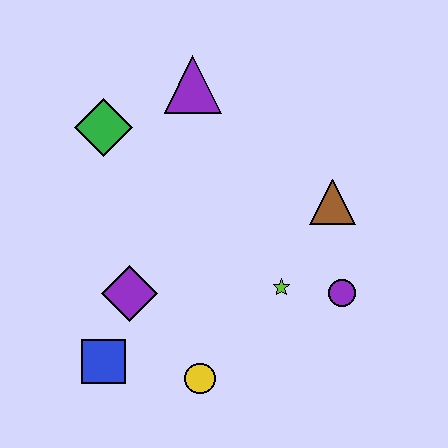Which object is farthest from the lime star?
The green diamond is farthest from the lime star.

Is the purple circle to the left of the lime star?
No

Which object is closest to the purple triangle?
The green diamond is closest to the purple triangle.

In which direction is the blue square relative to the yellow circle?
The blue square is to the left of the yellow circle.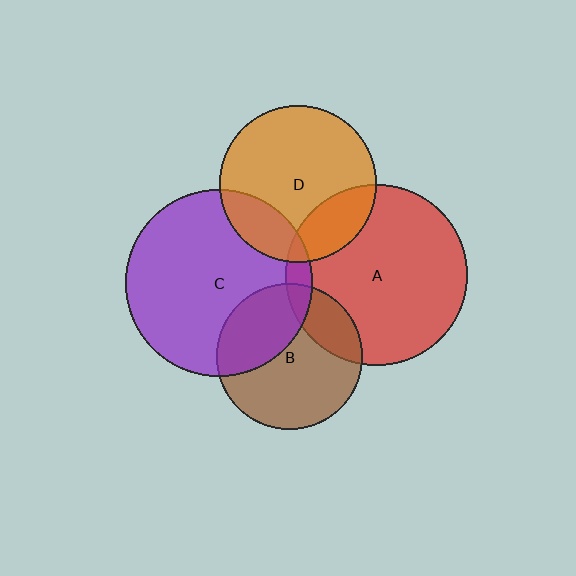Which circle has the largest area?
Circle C (purple).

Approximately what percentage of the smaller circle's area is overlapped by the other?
Approximately 20%.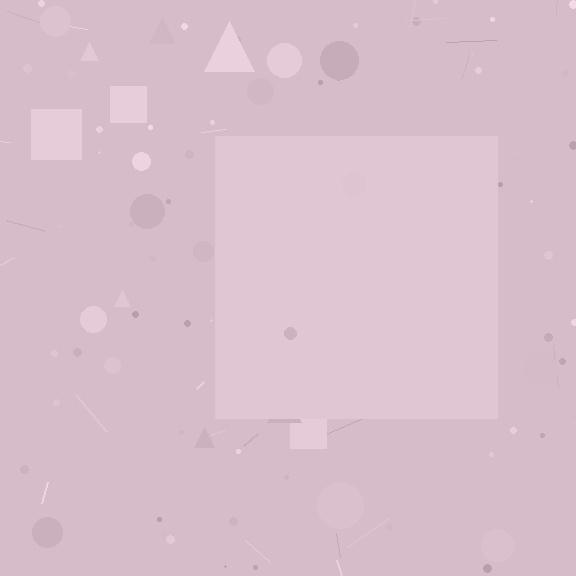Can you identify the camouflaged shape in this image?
The camouflaged shape is a square.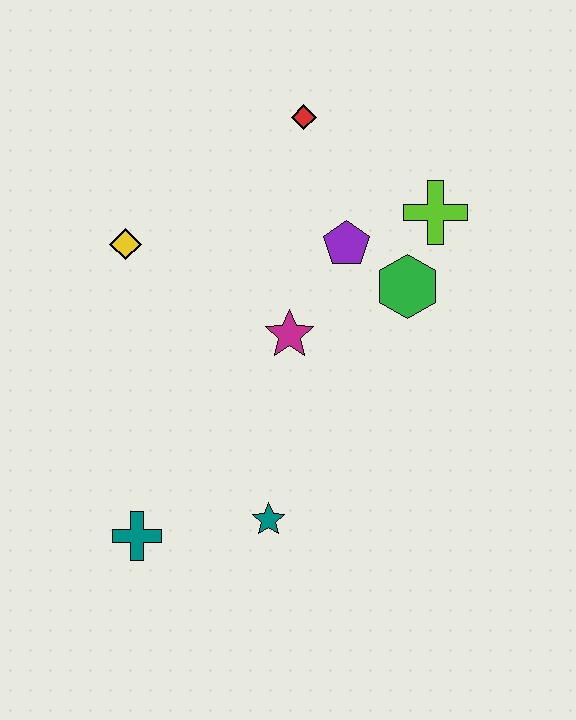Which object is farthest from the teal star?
The red diamond is farthest from the teal star.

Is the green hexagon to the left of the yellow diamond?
No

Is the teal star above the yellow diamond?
No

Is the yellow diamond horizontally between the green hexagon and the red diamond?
No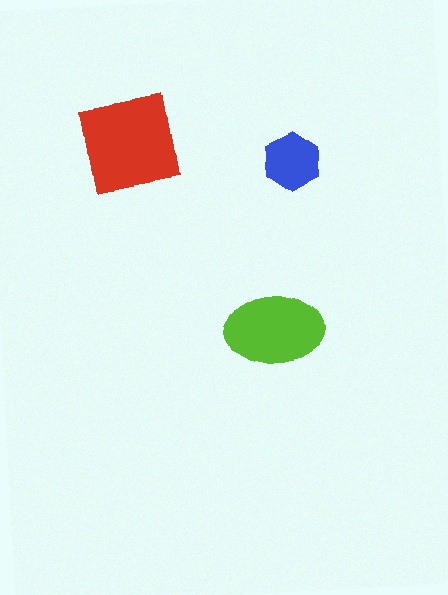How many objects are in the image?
There are 3 objects in the image.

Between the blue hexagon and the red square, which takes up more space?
The red square.